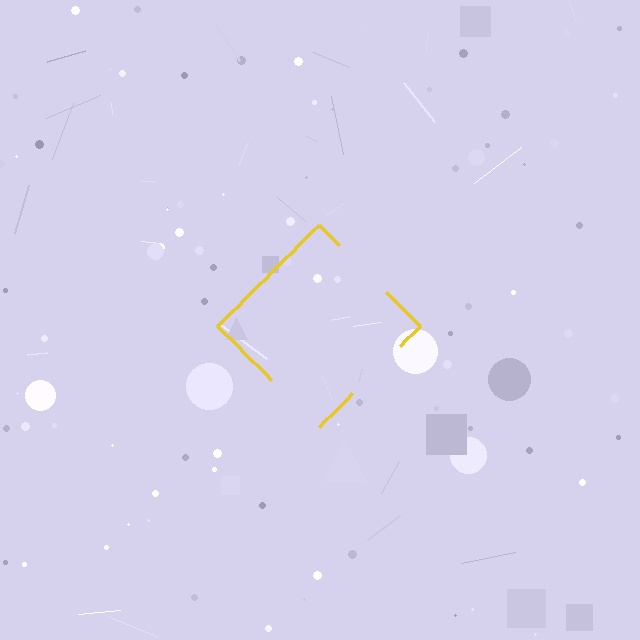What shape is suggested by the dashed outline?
The dashed outline suggests a diamond.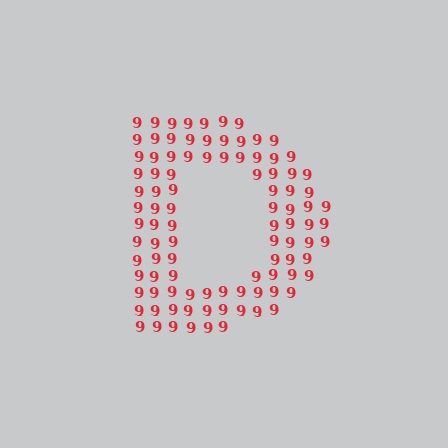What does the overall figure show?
The overall figure shows the letter D.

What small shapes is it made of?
It is made of small digit 9's.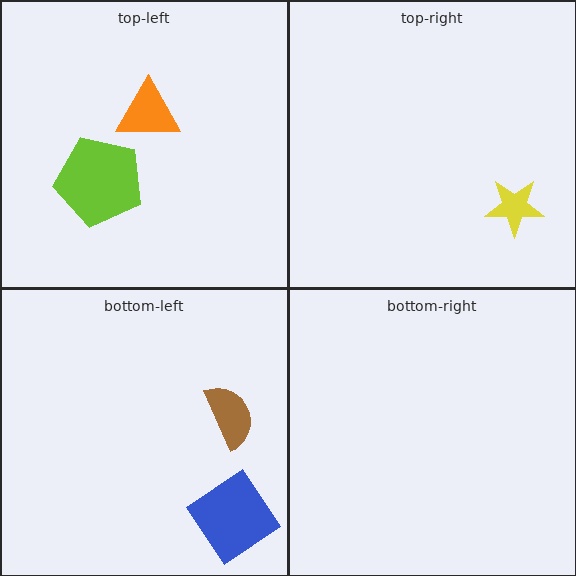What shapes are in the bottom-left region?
The blue diamond, the brown semicircle.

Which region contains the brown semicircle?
The bottom-left region.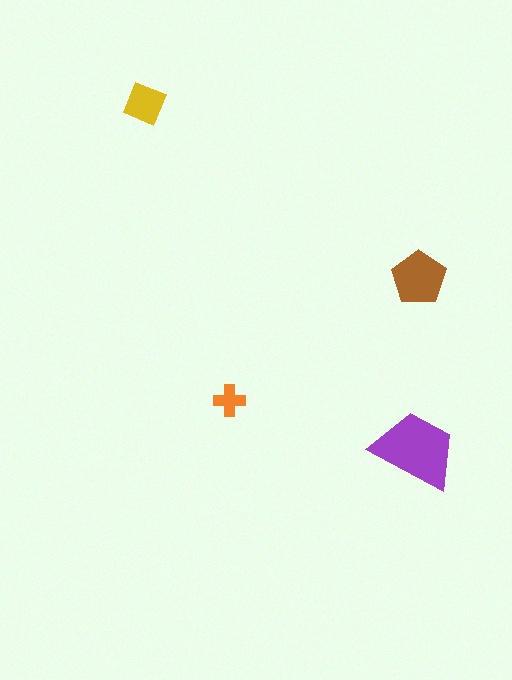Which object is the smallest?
The orange cross.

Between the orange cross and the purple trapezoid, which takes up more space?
The purple trapezoid.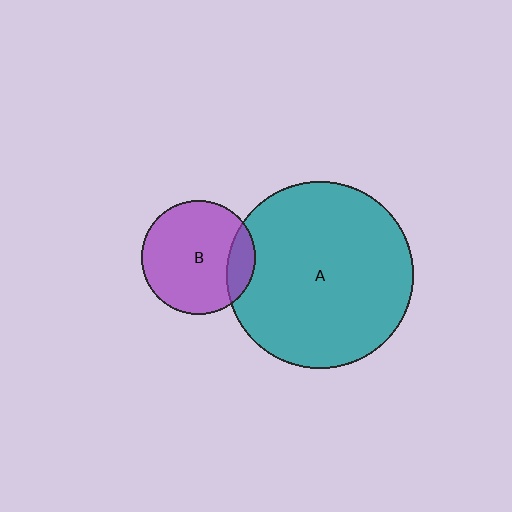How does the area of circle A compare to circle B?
Approximately 2.7 times.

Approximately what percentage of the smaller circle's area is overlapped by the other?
Approximately 15%.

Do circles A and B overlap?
Yes.